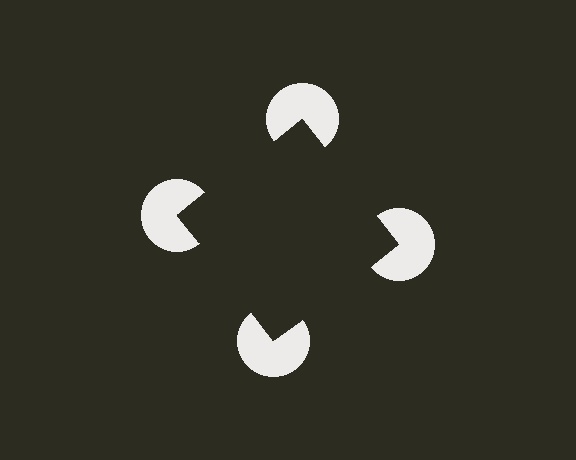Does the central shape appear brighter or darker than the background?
It typically appears slightly darker than the background, even though no actual brightness change is drawn.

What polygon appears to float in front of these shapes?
An illusory square — its edges are inferred from the aligned wedge cuts in the pac-man discs, not physically drawn.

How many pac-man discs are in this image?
There are 4 — one at each vertex of the illusory square.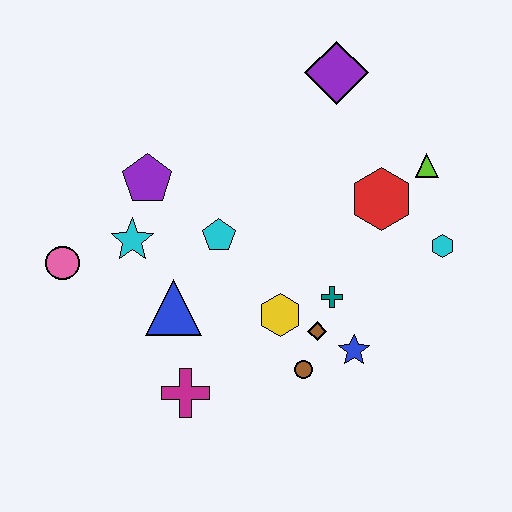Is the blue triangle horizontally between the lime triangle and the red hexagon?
No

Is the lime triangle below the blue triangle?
No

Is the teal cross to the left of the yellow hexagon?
No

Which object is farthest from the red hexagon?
The pink circle is farthest from the red hexagon.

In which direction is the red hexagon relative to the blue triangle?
The red hexagon is to the right of the blue triangle.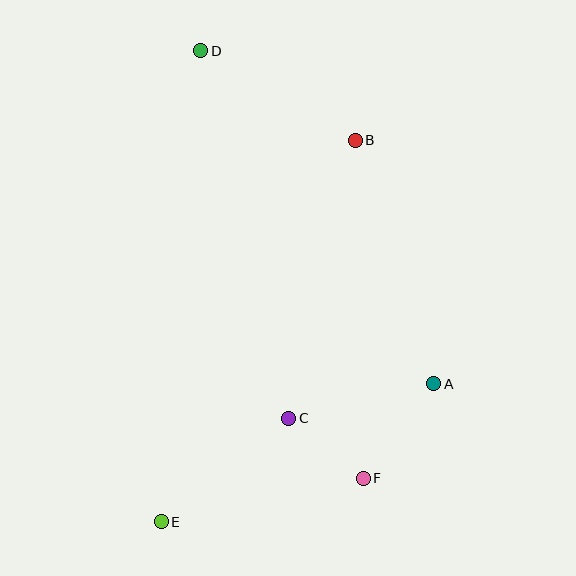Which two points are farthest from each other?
Points D and E are farthest from each other.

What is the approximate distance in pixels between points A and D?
The distance between A and D is approximately 407 pixels.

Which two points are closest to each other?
Points C and F are closest to each other.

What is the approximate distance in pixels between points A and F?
The distance between A and F is approximately 118 pixels.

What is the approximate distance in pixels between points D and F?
The distance between D and F is approximately 457 pixels.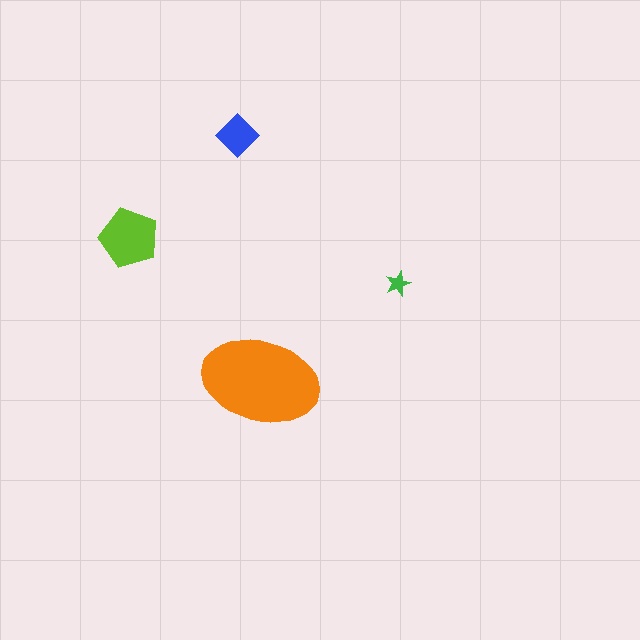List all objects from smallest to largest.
The green star, the blue diamond, the lime pentagon, the orange ellipse.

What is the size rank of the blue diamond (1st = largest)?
3rd.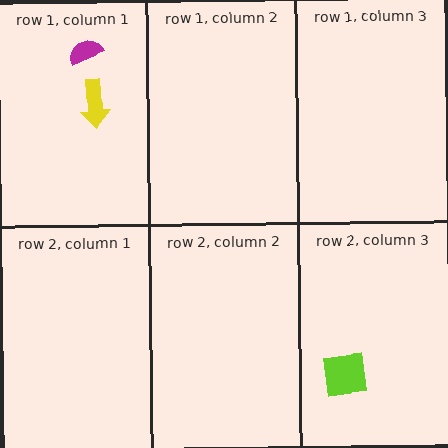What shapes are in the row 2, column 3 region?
The lime square.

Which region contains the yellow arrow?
The row 1, column 1 region.